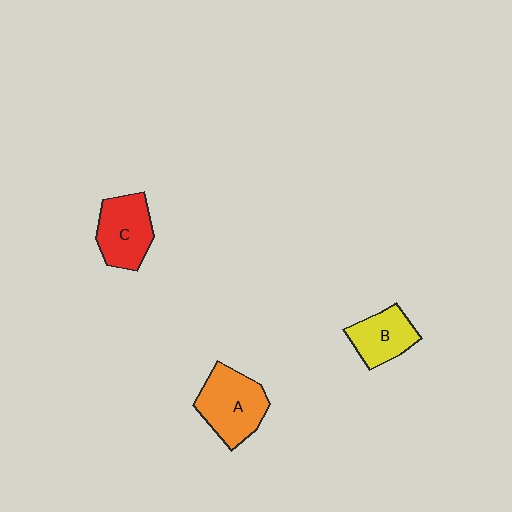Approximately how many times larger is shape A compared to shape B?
Approximately 1.4 times.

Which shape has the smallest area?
Shape B (yellow).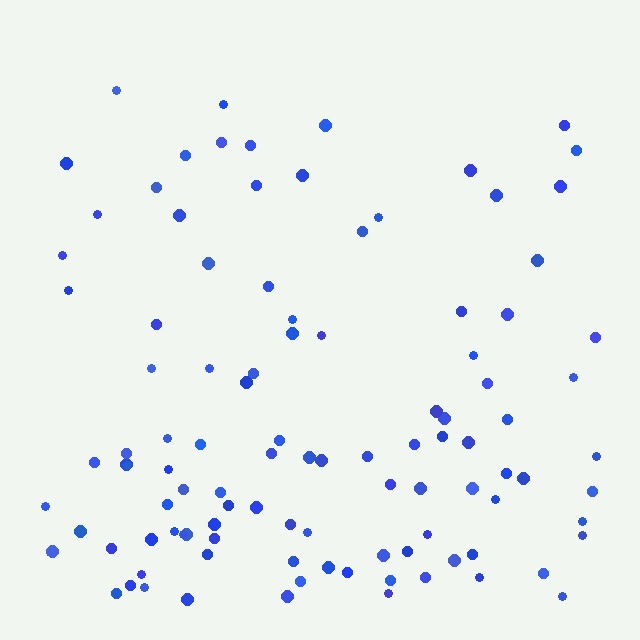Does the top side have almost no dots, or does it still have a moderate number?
Still a moderate number, just noticeably fewer than the bottom.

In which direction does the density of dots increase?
From top to bottom, with the bottom side densest.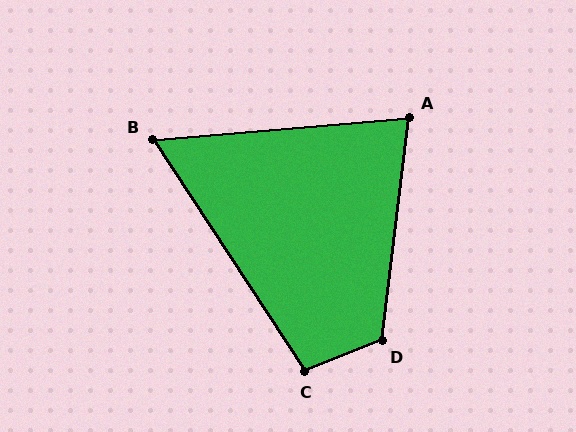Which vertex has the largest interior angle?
D, at approximately 118 degrees.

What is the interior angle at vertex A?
Approximately 78 degrees (acute).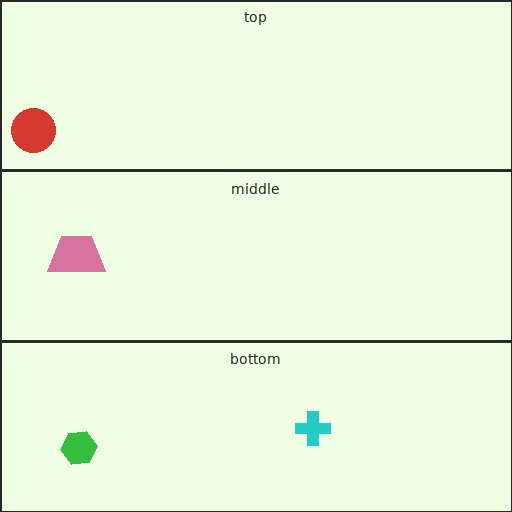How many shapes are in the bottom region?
2.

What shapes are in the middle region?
The pink trapezoid.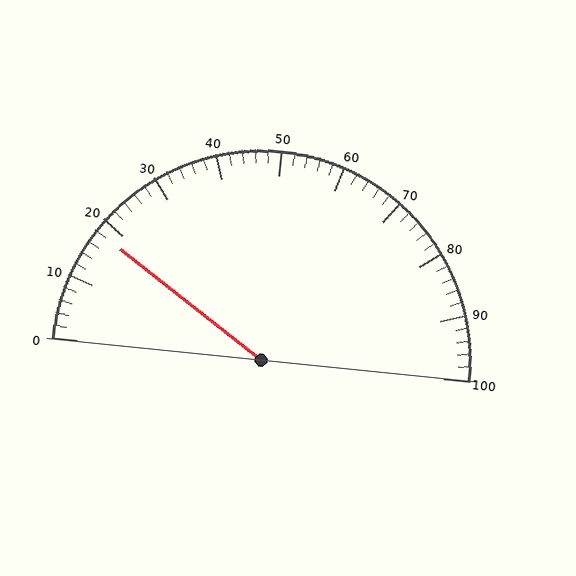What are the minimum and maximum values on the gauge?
The gauge ranges from 0 to 100.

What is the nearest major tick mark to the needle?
The nearest major tick mark is 20.